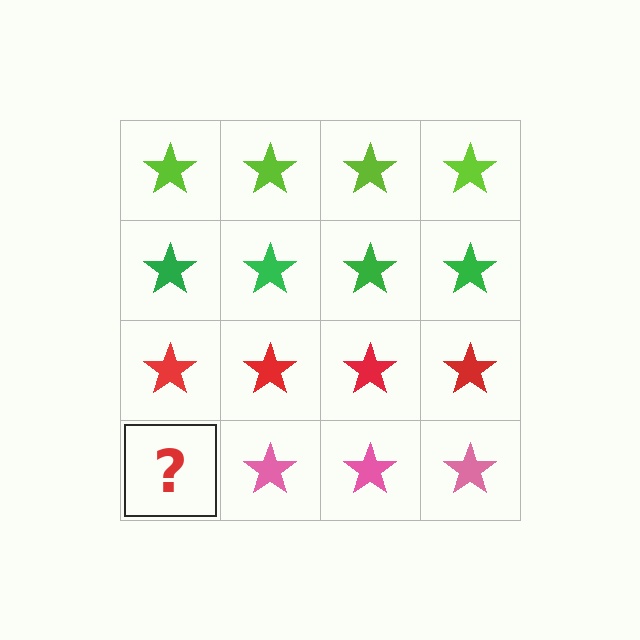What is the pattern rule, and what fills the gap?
The rule is that each row has a consistent color. The gap should be filled with a pink star.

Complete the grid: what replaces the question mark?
The question mark should be replaced with a pink star.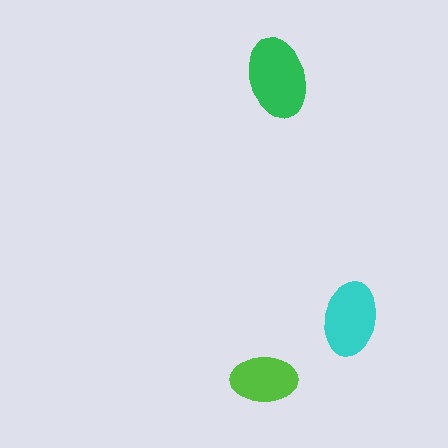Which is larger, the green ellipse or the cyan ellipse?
The green one.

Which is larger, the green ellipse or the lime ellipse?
The green one.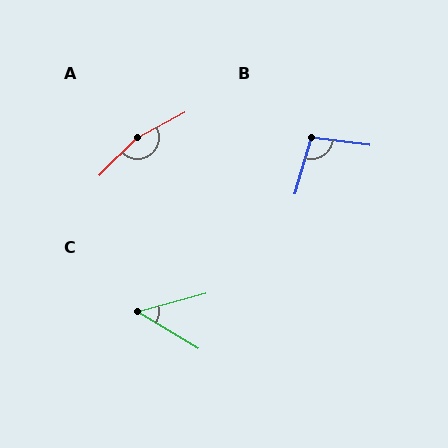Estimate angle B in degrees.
Approximately 100 degrees.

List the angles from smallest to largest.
C (47°), B (100°), A (163°).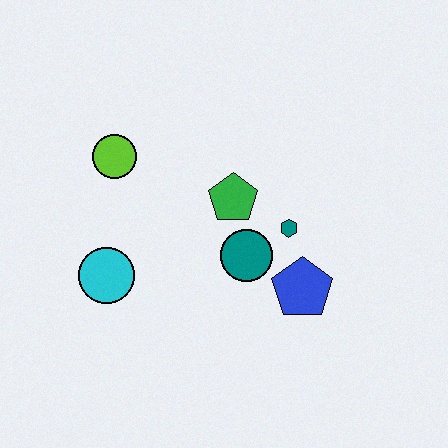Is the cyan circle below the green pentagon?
Yes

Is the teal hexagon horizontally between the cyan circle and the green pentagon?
No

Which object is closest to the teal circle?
The teal hexagon is closest to the teal circle.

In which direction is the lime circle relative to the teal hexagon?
The lime circle is to the left of the teal hexagon.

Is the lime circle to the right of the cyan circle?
Yes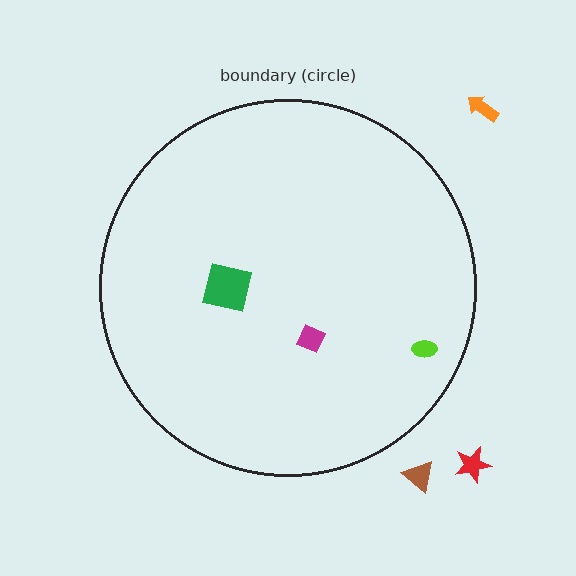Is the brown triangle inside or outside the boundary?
Outside.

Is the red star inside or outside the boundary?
Outside.